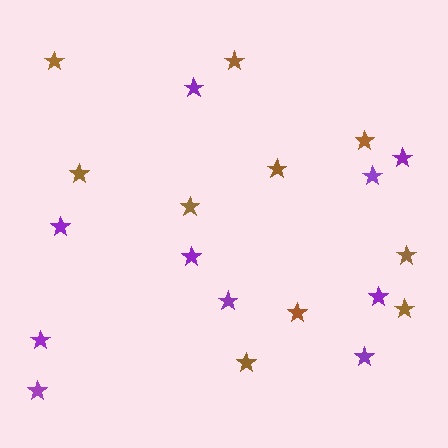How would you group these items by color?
There are 2 groups: one group of brown stars (10) and one group of purple stars (10).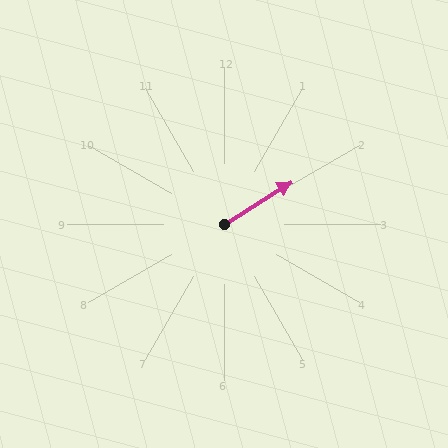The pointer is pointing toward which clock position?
Roughly 2 o'clock.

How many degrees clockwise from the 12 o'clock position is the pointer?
Approximately 58 degrees.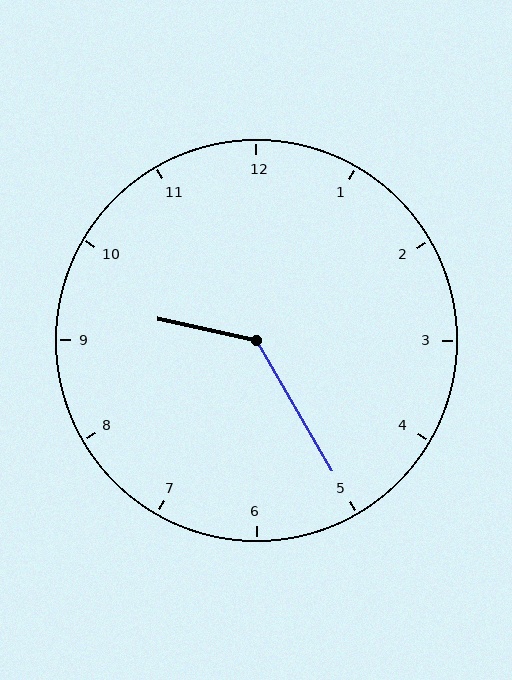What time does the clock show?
9:25.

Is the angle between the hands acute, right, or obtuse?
It is obtuse.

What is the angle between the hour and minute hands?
Approximately 132 degrees.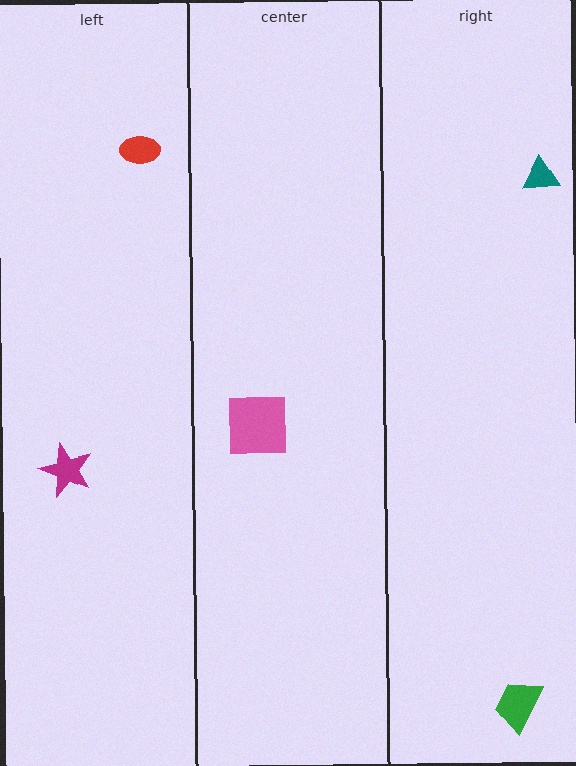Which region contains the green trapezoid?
The right region.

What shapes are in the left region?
The magenta star, the red ellipse.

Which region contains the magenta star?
The left region.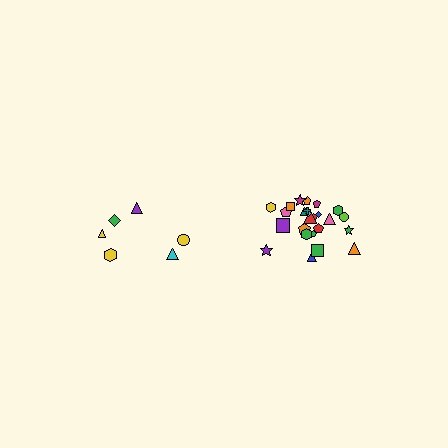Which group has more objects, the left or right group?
The right group.